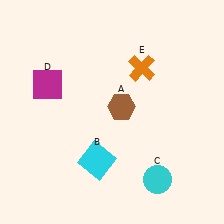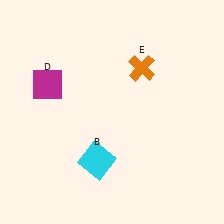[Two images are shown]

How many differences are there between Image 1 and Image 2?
There are 2 differences between the two images.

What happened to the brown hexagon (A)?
The brown hexagon (A) was removed in Image 2. It was in the top-right area of Image 1.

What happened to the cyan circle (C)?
The cyan circle (C) was removed in Image 2. It was in the bottom-right area of Image 1.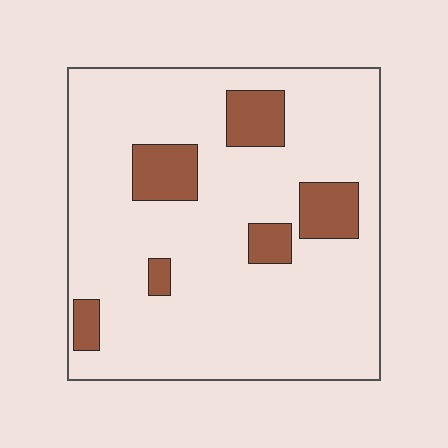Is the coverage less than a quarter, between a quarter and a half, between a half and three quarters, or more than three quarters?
Less than a quarter.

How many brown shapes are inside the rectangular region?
6.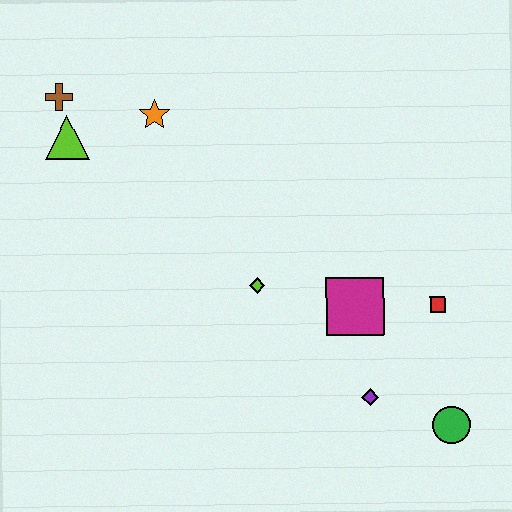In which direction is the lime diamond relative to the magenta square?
The lime diamond is to the left of the magenta square.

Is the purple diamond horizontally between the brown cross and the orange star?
No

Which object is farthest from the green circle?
The brown cross is farthest from the green circle.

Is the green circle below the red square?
Yes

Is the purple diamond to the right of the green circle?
No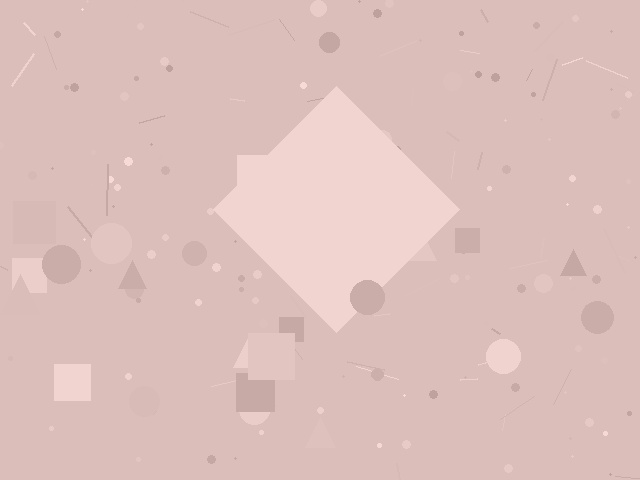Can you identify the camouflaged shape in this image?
The camouflaged shape is a diamond.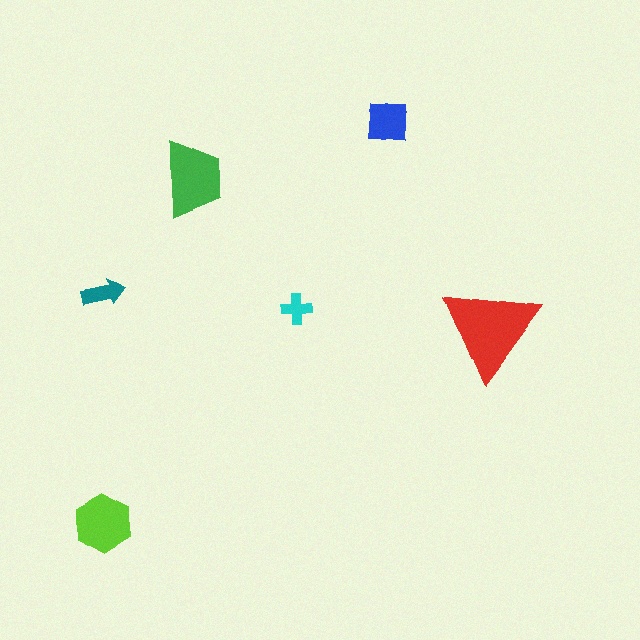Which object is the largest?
The red triangle.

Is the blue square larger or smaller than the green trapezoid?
Smaller.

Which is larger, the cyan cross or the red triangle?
The red triangle.